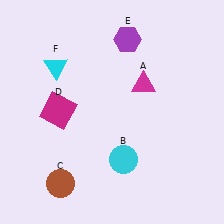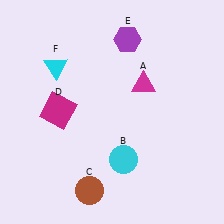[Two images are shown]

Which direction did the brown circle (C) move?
The brown circle (C) moved right.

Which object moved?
The brown circle (C) moved right.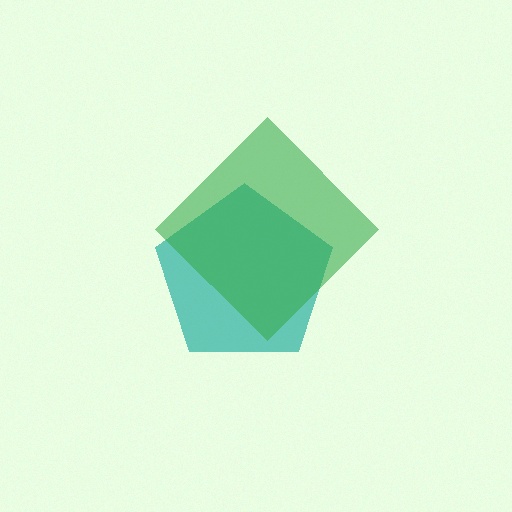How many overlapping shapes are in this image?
There are 2 overlapping shapes in the image.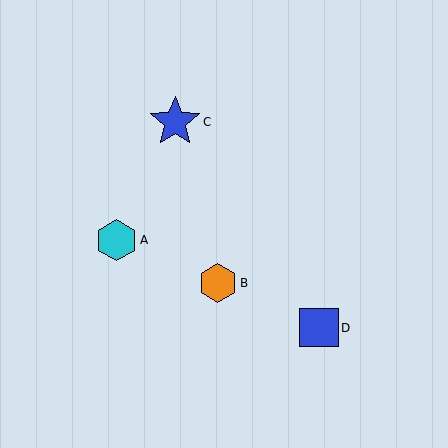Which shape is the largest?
The blue star (labeled C) is the largest.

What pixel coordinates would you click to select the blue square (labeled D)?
Click at (319, 328) to select the blue square D.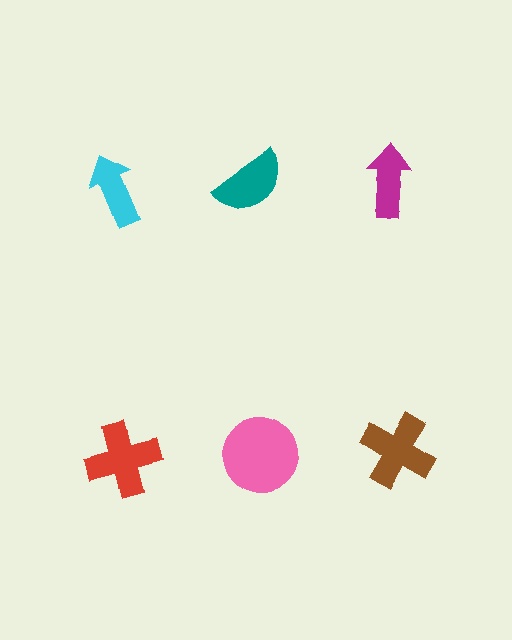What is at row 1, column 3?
A magenta arrow.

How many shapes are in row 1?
3 shapes.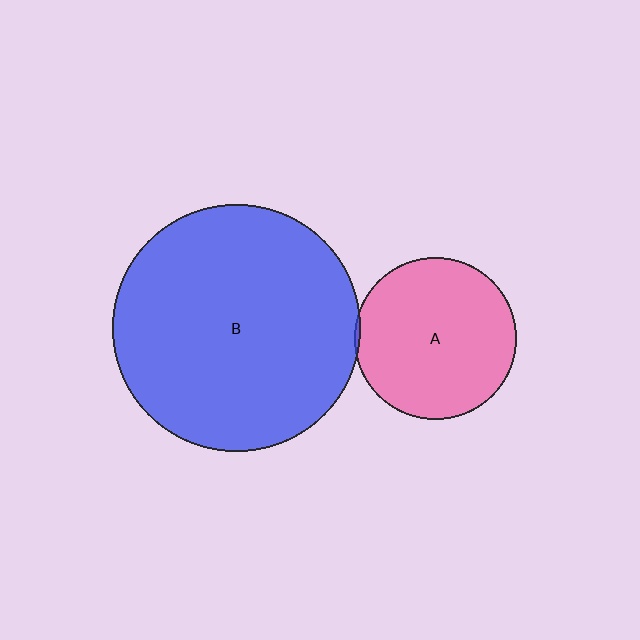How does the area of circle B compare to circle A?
Approximately 2.3 times.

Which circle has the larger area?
Circle B (blue).